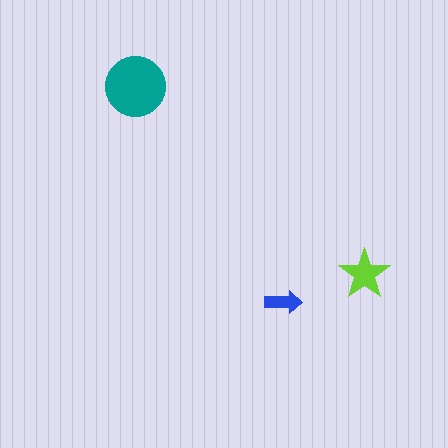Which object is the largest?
The teal circle.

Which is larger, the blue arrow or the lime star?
The lime star.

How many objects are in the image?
There are 3 objects in the image.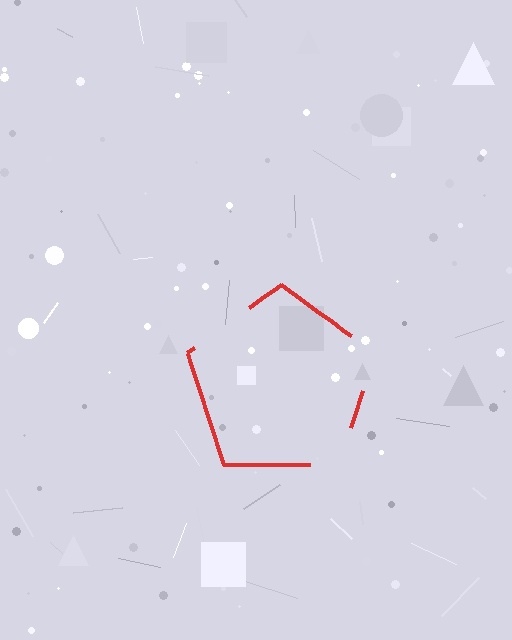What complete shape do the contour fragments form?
The contour fragments form a pentagon.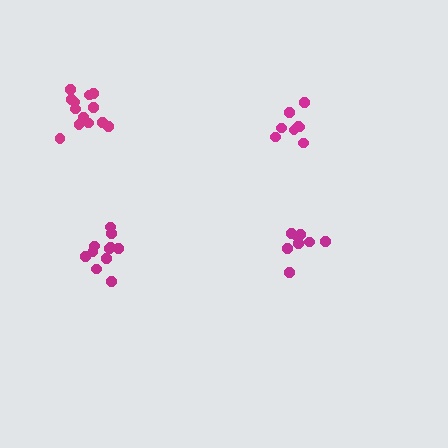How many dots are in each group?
Group 1: 8 dots, Group 2: 8 dots, Group 3: 11 dots, Group 4: 13 dots (40 total).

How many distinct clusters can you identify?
There are 4 distinct clusters.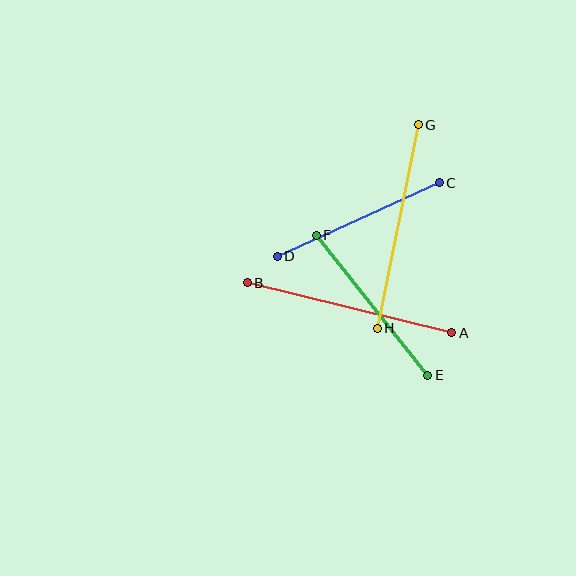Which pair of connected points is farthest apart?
Points A and B are farthest apart.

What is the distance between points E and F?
The distance is approximately 179 pixels.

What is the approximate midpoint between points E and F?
The midpoint is at approximately (372, 305) pixels.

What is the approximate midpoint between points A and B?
The midpoint is at approximately (350, 308) pixels.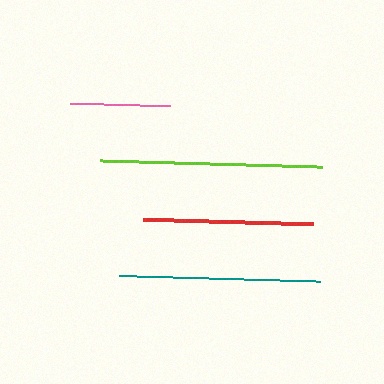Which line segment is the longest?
The lime line is the longest at approximately 222 pixels.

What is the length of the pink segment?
The pink segment is approximately 100 pixels long.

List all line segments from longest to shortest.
From longest to shortest: lime, teal, red, pink.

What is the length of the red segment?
The red segment is approximately 170 pixels long.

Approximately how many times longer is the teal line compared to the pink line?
The teal line is approximately 2.0 times the length of the pink line.